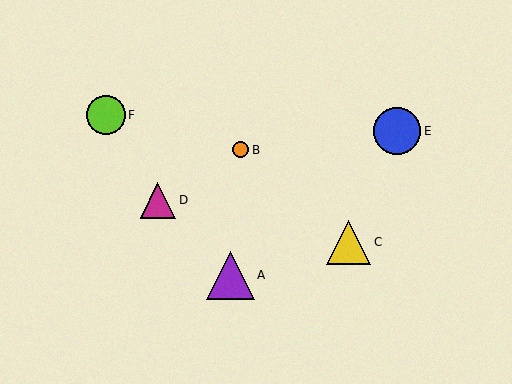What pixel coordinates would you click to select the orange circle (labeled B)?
Click at (241, 150) to select the orange circle B.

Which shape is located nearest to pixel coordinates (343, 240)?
The yellow triangle (labeled C) at (349, 242) is nearest to that location.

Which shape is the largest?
The purple triangle (labeled A) is the largest.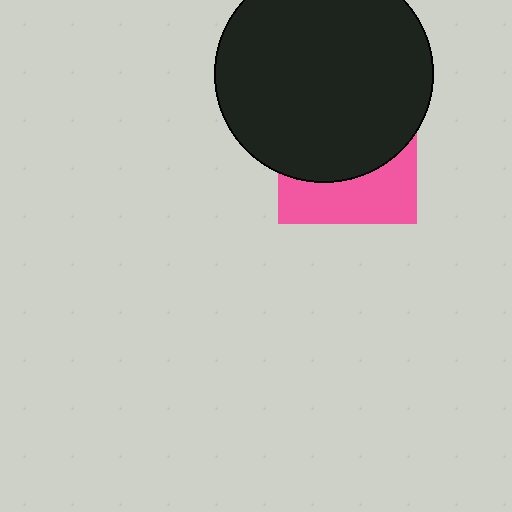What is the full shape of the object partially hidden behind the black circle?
The partially hidden object is a pink square.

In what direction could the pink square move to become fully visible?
The pink square could move down. That would shift it out from behind the black circle entirely.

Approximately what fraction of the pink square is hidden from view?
Roughly 62% of the pink square is hidden behind the black circle.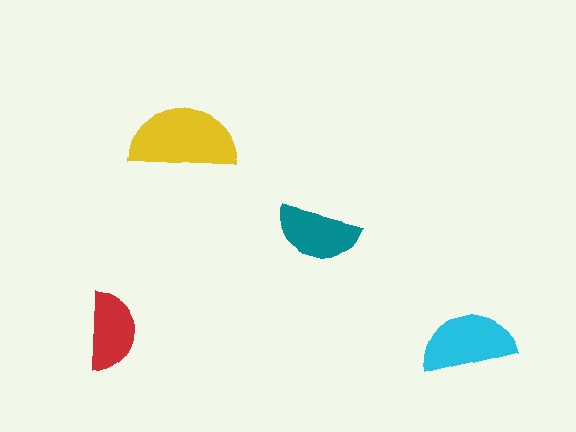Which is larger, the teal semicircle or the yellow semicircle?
The yellow one.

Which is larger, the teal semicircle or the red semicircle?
The teal one.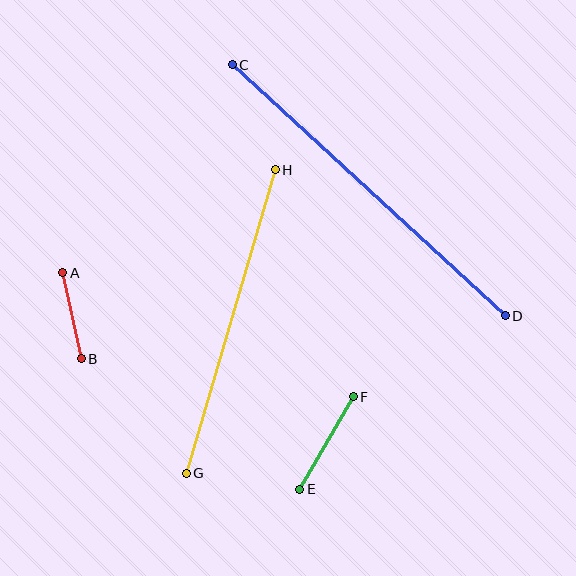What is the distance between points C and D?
The distance is approximately 371 pixels.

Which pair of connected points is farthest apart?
Points C and D are farthest apart.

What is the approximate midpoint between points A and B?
The midpoint is at approximately (72, 316) pixels.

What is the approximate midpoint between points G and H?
The midpoint is at approximately (231, 322) pixels.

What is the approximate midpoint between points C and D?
The midpoint is at approximately (369, 190) pixels.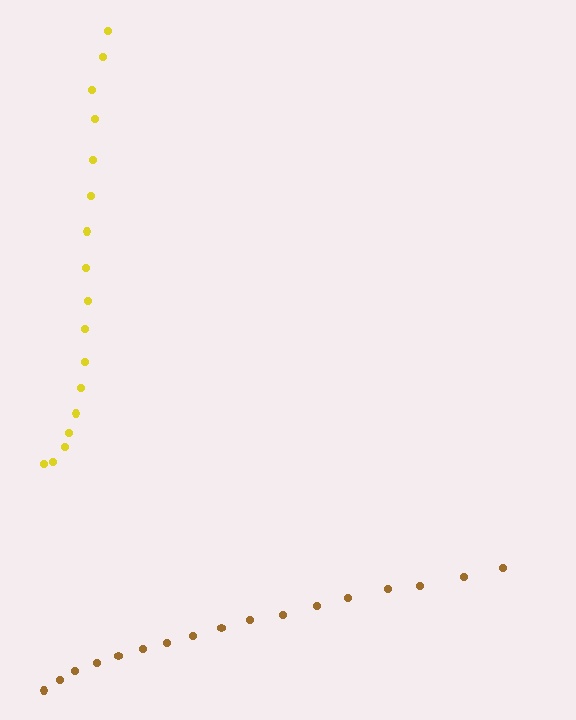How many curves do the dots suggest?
There are 2 distinct paths.